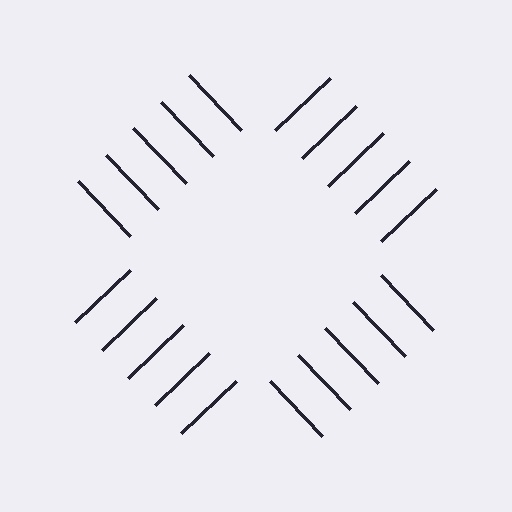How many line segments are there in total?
20 — 5 along each of the 4 edges.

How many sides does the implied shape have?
4 sides — the line-ends trace a square.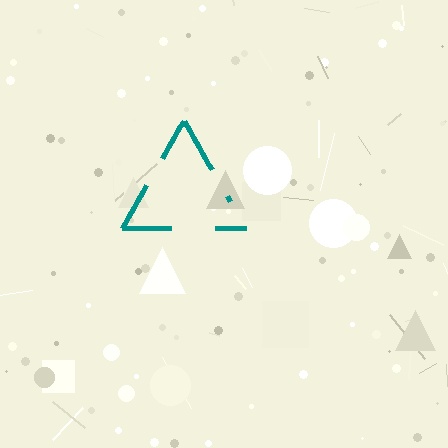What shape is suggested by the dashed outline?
The dashed outline suggests a triangle.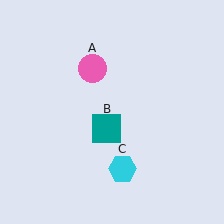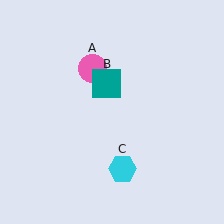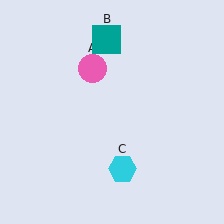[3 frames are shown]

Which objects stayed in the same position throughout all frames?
Pink circle (object A) and cyan hexagon (object C) remained stationary.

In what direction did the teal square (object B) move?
The teal square (object B) moved up.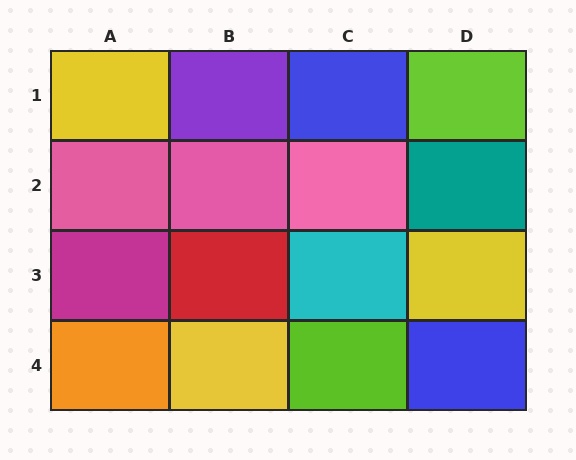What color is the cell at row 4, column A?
Orange.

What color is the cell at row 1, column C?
Blue.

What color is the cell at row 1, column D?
Lime.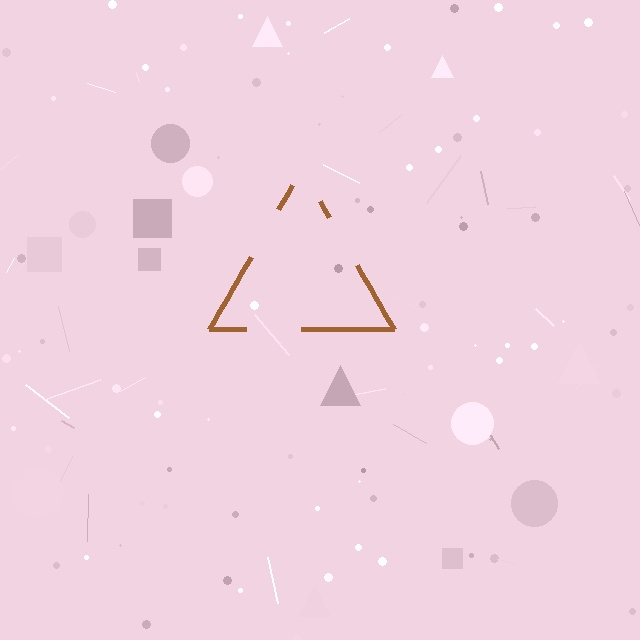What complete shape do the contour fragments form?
The contour fragments form a triangle.